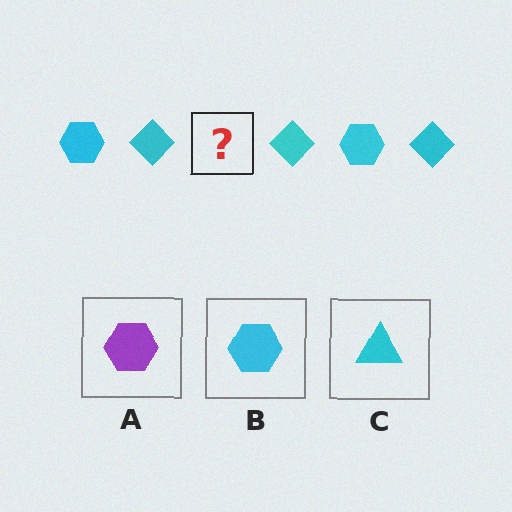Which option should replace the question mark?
Option B.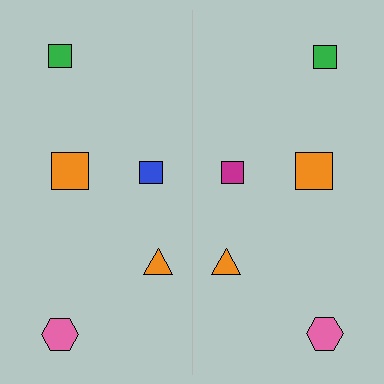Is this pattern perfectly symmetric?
No, the pattern is not perfectly symmetric. The magenta square on the right side breaks the symmetry — its mirror counterpart is blue.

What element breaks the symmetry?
The magenta square on the right side breaks the symmetry — its mirror counterpart is blue.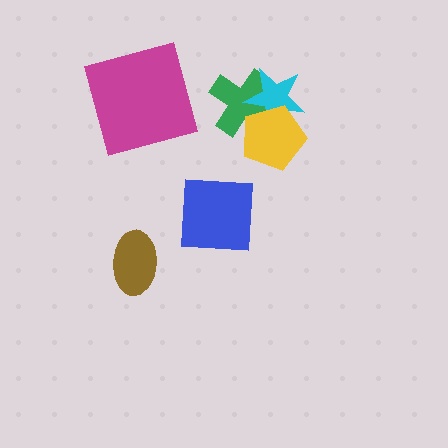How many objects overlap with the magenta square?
0 objects overlap with the magenta square.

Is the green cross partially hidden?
Yes, it is partially covered by another shape.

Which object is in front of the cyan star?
The yellow pentagon is in front of the cyan star.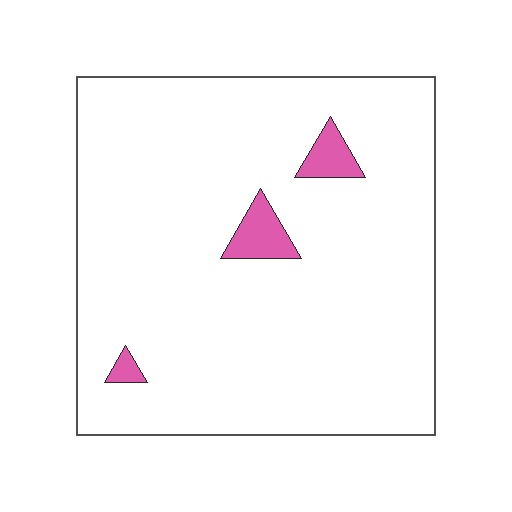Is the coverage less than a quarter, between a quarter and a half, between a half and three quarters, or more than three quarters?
Less than a quarter.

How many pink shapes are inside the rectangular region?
3.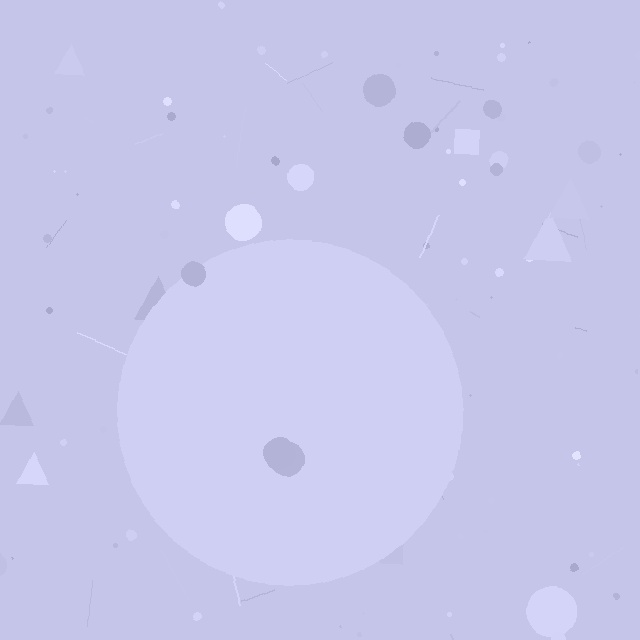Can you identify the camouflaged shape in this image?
The camouflaged shape is a circle.